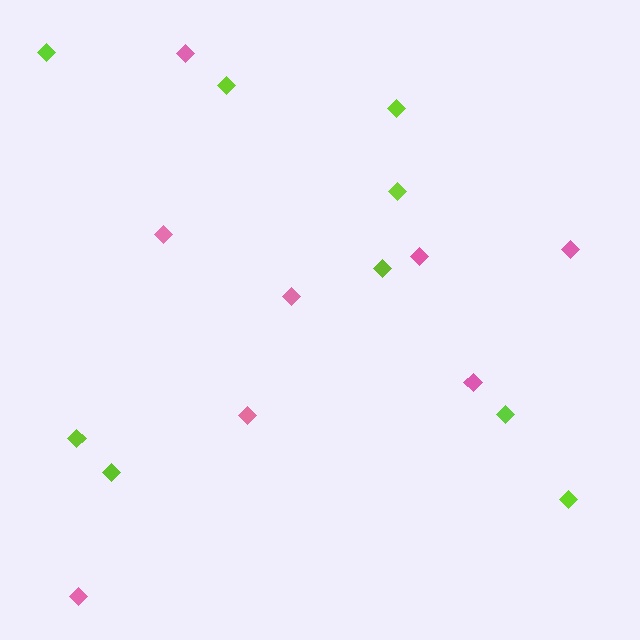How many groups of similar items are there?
There are 2 groups: one group of pink diamonds (8) and one group of lime diamonds (9).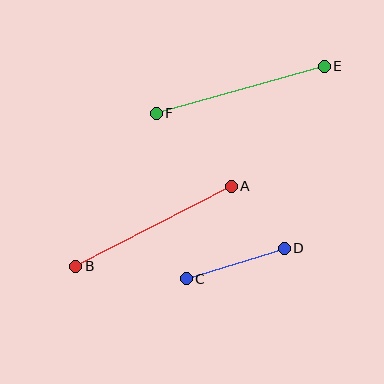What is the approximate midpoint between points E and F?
The midpoint is at approximately (240, 90) pixels.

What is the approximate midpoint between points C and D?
The midpoint is at approximately (235, 264) pixels.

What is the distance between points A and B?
The distance is approximately 175 pixels.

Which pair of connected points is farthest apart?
Points A and B are farthest apart.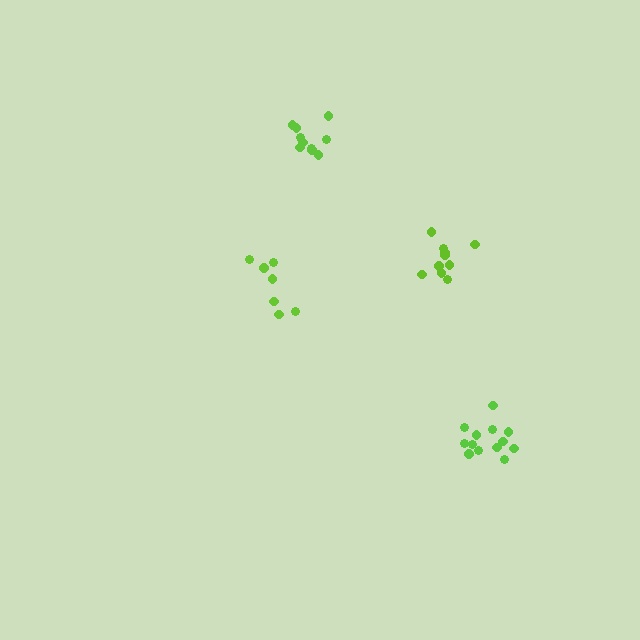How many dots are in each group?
Group 1: 10 dots, Group 2: 13 dots, Group 3: 7 dots, Group 4: 10 dots (40 total).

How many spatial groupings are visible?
There are 4 spatial groupings.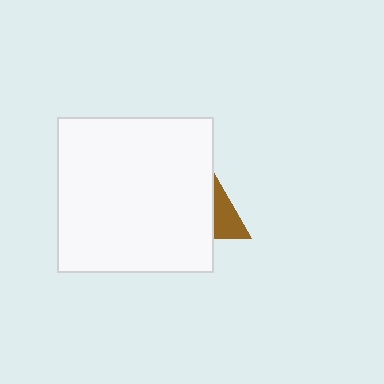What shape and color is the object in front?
The object in front is a white square.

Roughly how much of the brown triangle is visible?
A small part of it is visible (roughly 33%).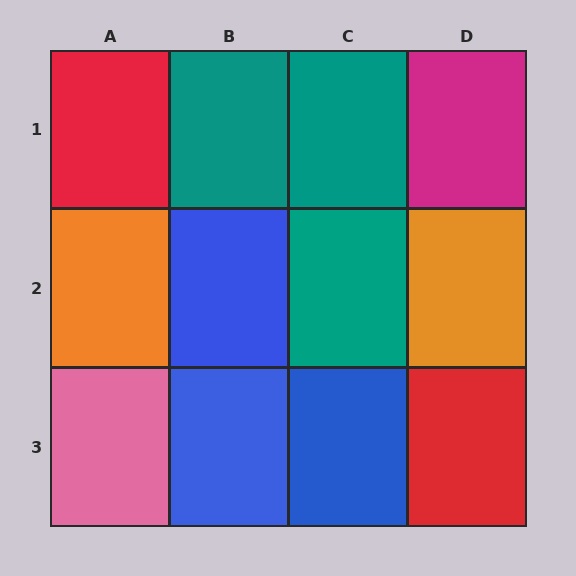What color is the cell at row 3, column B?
Blue.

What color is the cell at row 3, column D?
Red.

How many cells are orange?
2 cells are orange.